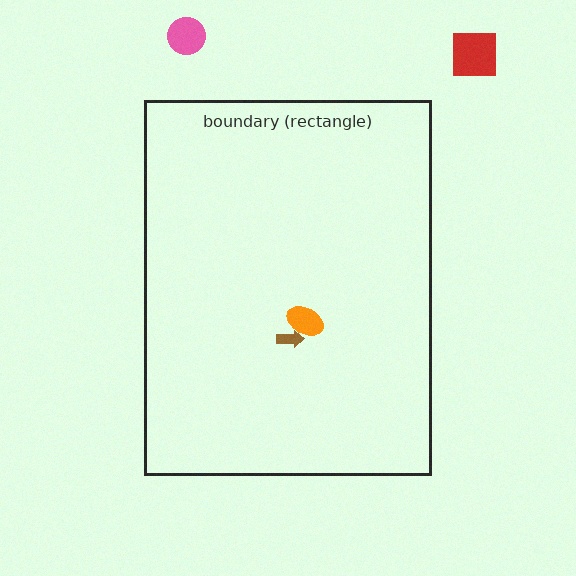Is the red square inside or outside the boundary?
Outside.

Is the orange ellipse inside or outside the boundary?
Inside.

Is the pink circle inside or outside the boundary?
Outside.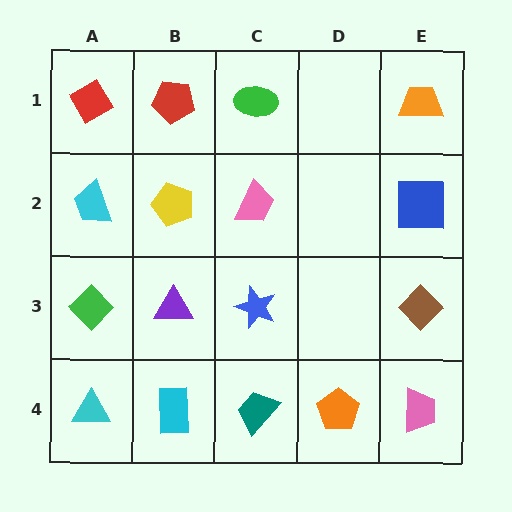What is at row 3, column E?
A brown diamond.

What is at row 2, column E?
A blue square.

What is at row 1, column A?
A red diamond.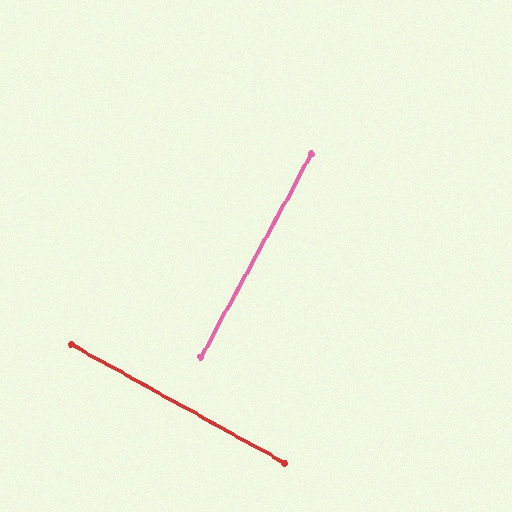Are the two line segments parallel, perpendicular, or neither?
Perpendicular — they meet at approximately 90°.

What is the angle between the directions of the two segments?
Approximately 90 degrees.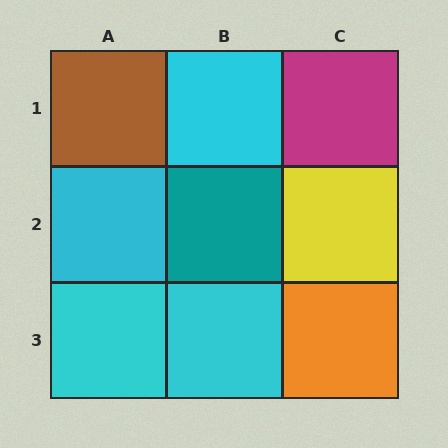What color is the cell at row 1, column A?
Brown.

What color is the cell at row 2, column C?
Yellow.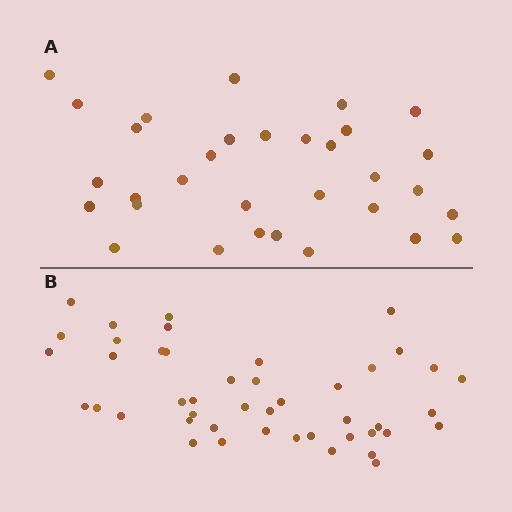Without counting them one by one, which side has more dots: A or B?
Region B (the bottom region) has more dots.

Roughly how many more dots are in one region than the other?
Region B has approximately 15 more dots than region A.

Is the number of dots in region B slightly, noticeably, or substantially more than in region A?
Region B has noticeably more, but not dramatically so. The ratio is roughly 1.4 to 1.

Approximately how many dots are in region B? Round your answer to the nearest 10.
About 40 dots. (The exact count is 45, which rounds to 40.)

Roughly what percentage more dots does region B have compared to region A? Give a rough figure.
About 40% more.